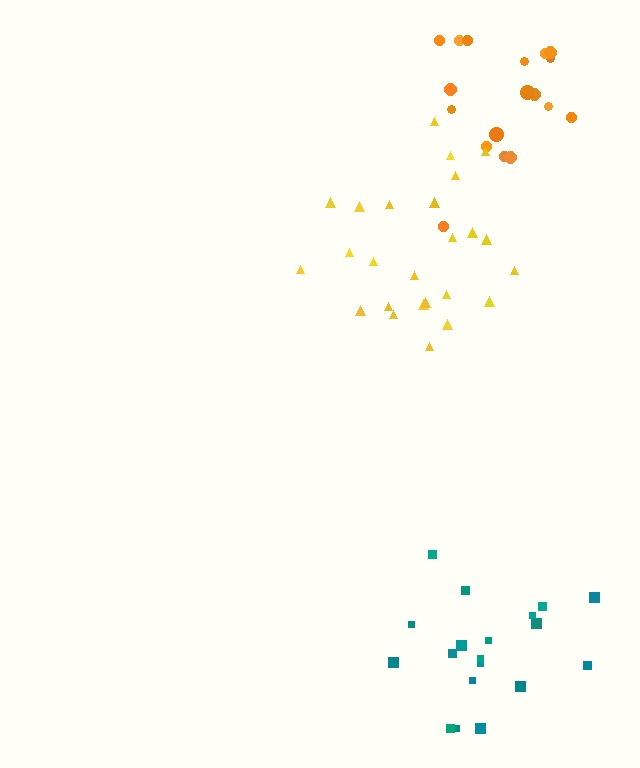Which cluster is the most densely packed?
Yellow.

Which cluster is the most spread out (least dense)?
Orange.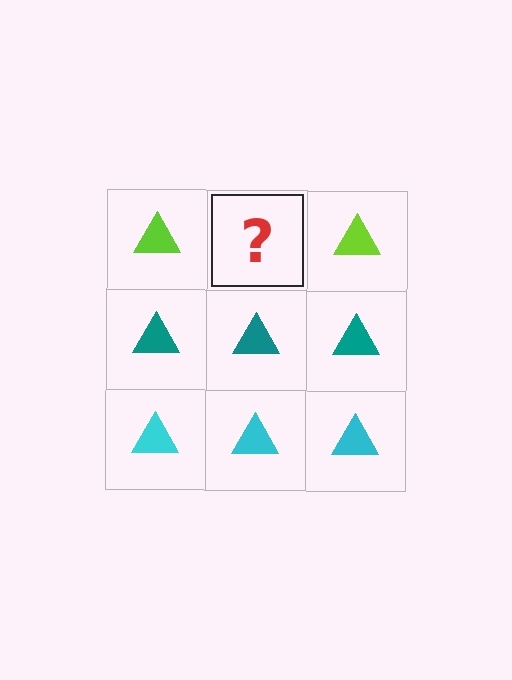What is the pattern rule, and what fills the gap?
The rule is that each row has a consistent color. The gap should be filled with a lime triangle.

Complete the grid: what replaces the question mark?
The question mark should be replaced with a lime triangle.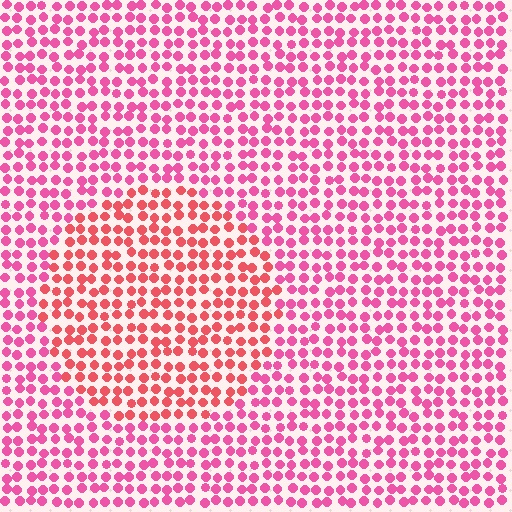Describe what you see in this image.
The image is filled with small pink elements in a uniform arrangement. A circle-shaped region is visible where the elements are tinted to a slightly different hue, forming a subtle color boundary.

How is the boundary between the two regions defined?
The boundary is defined purely by a slight shift in hue (about 28 degrees). Spacing, size, and orientation are identical on both sides.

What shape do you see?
I see a circle.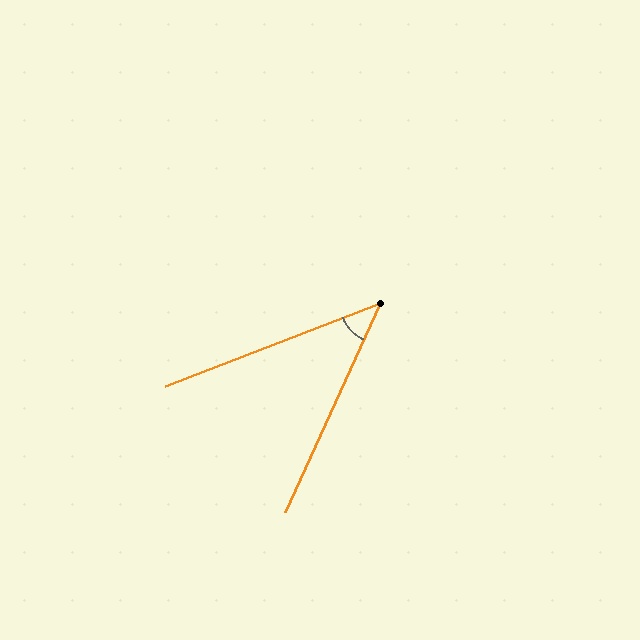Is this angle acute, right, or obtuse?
It is acute.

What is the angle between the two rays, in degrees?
Approximately 44 degrees.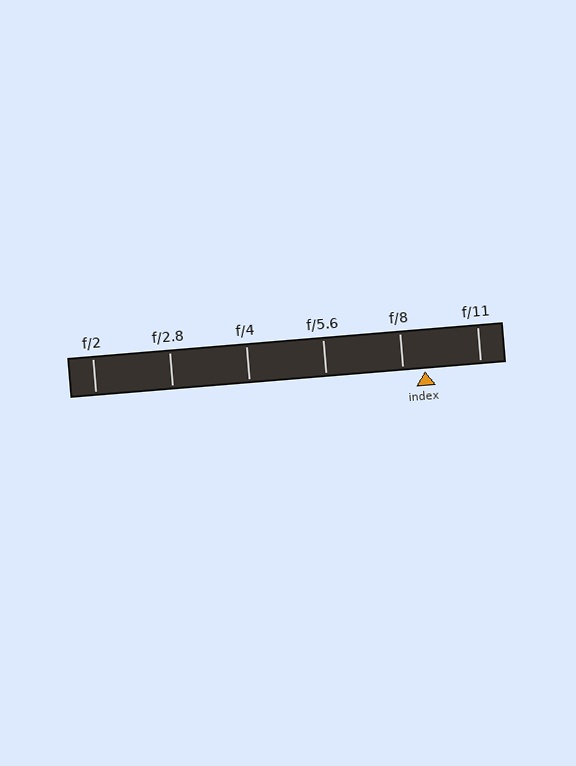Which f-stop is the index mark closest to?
The index mark is closest to f/8.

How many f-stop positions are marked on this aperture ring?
There are 6 f-stop positions marked.